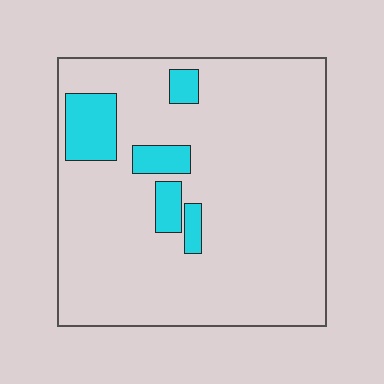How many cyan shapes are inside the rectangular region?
5.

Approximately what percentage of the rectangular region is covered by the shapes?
Approximately 10%.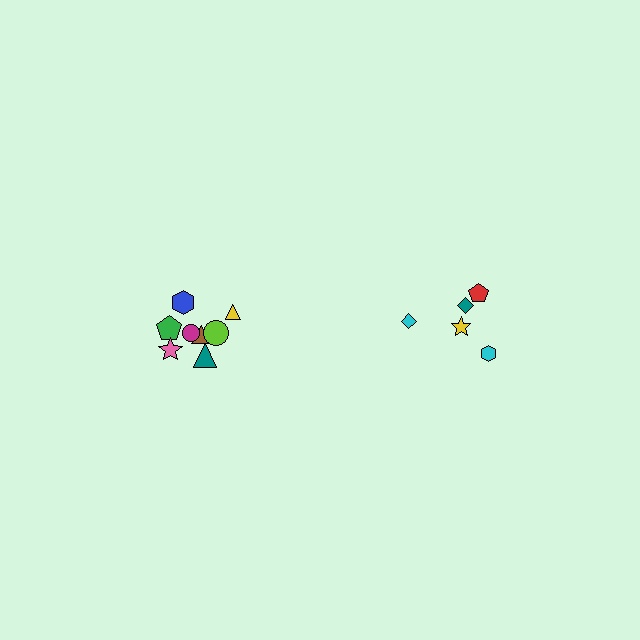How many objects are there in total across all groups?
There are 13 objects.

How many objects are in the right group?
There are 5 objects.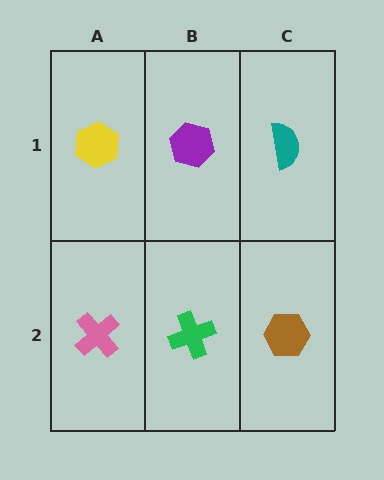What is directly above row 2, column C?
A teal semicircle.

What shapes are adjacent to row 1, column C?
A brown hexagon (row 2, column C), a purple hexagon (row 1, column B).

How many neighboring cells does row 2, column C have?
2.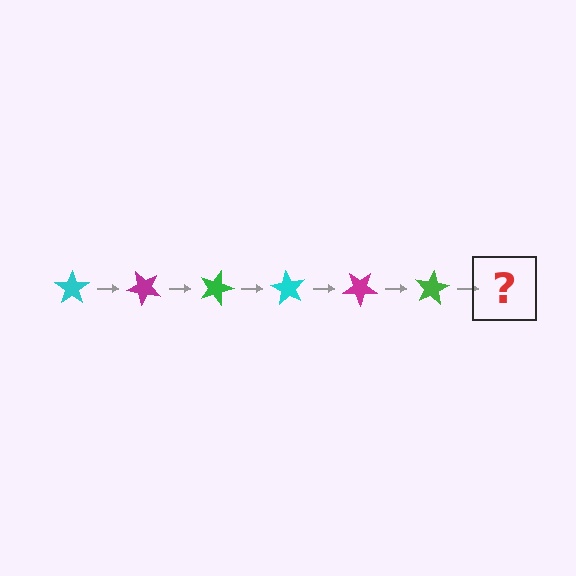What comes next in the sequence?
The next element should be a cyan star, rotated 270 degrees from the start.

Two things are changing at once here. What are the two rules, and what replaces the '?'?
The two rules are that it rotates 45 degrees each step and the color cycles through cyan, magenta, and green. The '?' should be a cyan star, rotated 270 degrees from the start.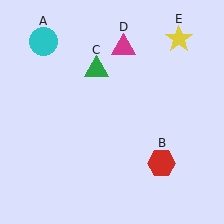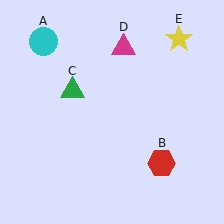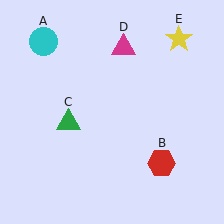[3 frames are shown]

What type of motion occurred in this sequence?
The green triangle (object C) rotated counterclockwise around the center of the scene.